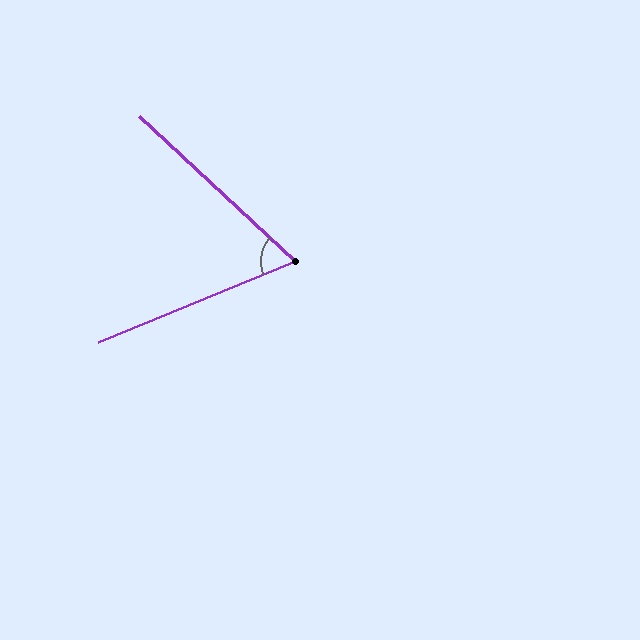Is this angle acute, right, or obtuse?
It is acute.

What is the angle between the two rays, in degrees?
Approximately 65 degrees.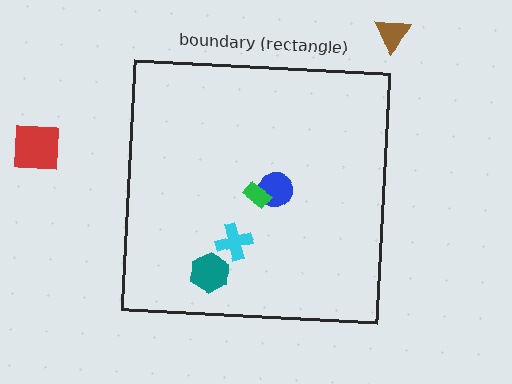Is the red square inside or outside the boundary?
Outside.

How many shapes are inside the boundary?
4 inside, 2 outside.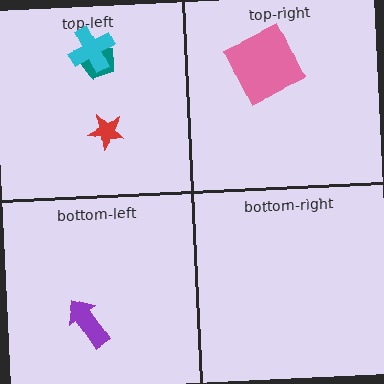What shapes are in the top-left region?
The red star, the teal pentagon, the cyan cross.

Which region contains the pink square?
The top-right region.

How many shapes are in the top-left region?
3.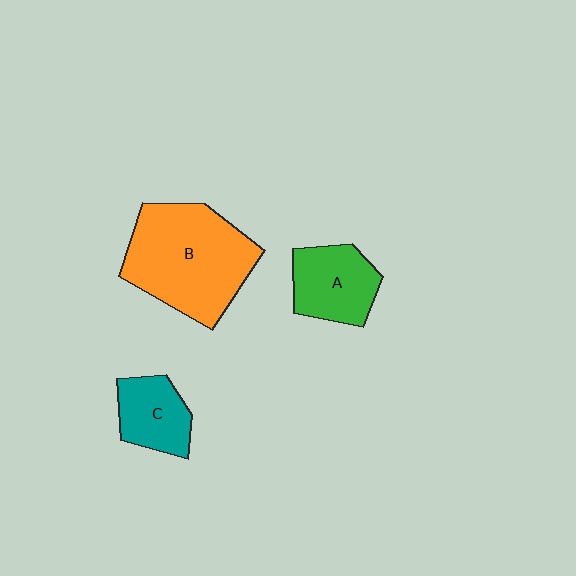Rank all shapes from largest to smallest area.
From largest to smallest: B (orange), A (green), C (teal).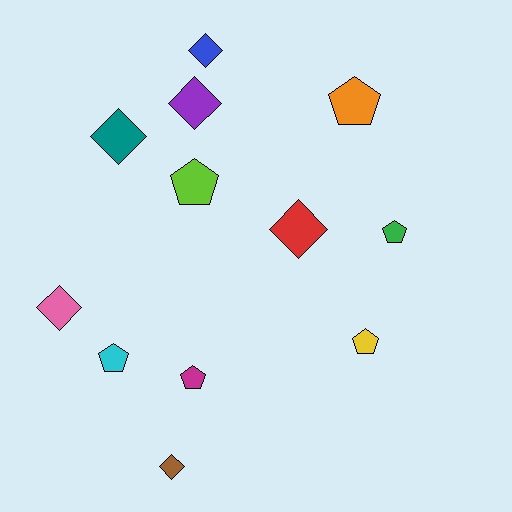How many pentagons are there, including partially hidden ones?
There are 6 pentagons.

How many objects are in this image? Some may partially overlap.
There are 12 objects.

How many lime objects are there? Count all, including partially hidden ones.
There is 1 lime object.